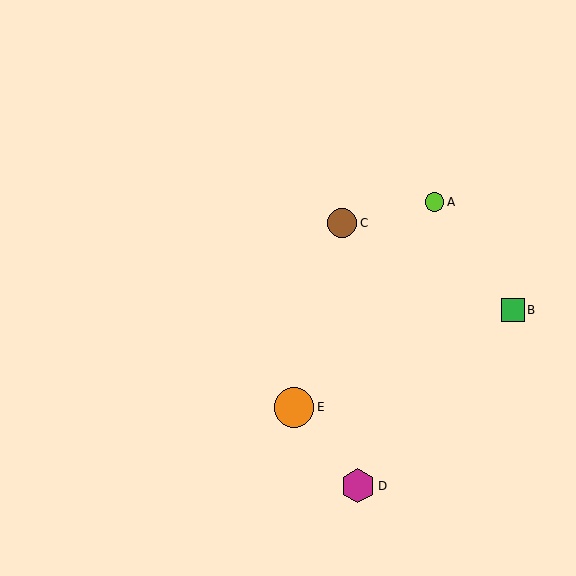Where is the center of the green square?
The center of the green square is at (513, 310).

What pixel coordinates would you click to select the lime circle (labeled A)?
Click at (434, 202) to select the lime circle A.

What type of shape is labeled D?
Shape D is a magenta hexagon.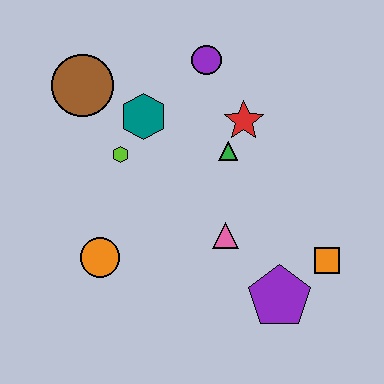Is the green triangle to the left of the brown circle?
No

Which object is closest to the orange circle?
The lime hexagon is closest to the orange circle.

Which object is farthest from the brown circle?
The orange square is farthest from the brown circle.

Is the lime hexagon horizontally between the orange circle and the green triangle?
Yes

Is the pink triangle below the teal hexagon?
Yes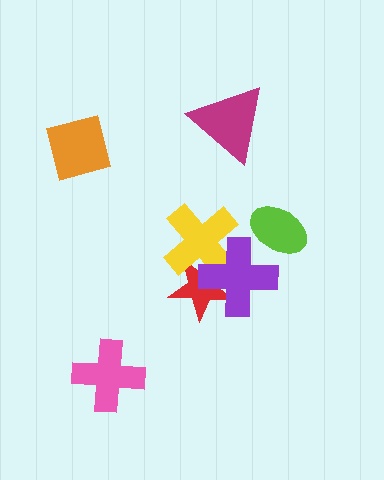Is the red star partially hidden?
Yes, it is partially covered by another shape.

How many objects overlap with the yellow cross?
2 objects overlap with the yellow cross.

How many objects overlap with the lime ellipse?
1 object overlaps with the lime ellipse.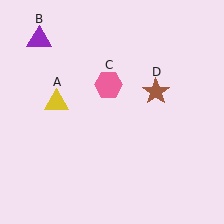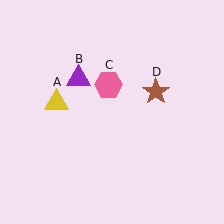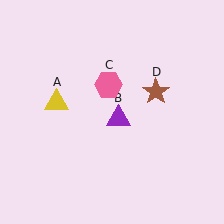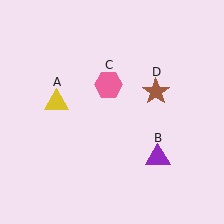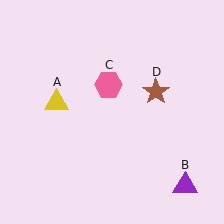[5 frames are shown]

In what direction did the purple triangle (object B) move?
The purple triangle (object B) moved down and to the right.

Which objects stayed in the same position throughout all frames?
Yellow triangle (object A) and pink hexagon (object C) and brown star (object D) remained stationary.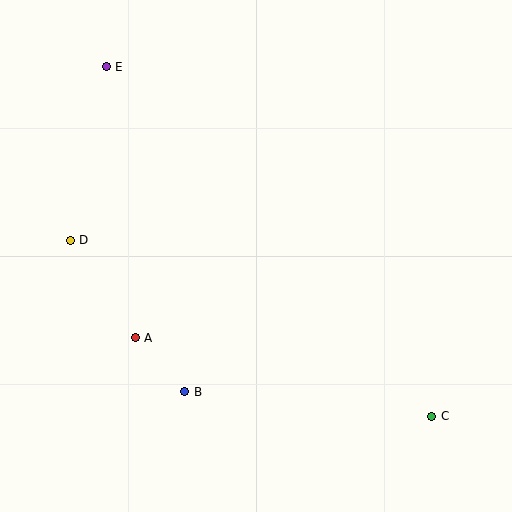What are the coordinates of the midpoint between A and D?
The midpoint between A and D is at (103, 289).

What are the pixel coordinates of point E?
Point E is at (106, 67).